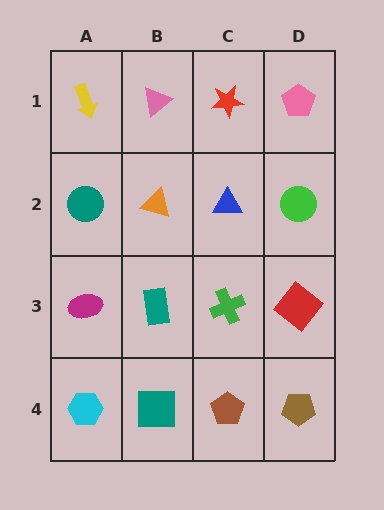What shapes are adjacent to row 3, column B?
An orange triangle (row 2, column B), a teal square (row 4, column B), a magenta ellipse (row 3, column A), a green cross (row 3, column C).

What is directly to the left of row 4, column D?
A brown pentagon.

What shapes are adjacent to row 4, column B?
A teal rectangle (row 3, column B), a cyan hexagon (row 4, column A), a brown pentagon (row 4, column C).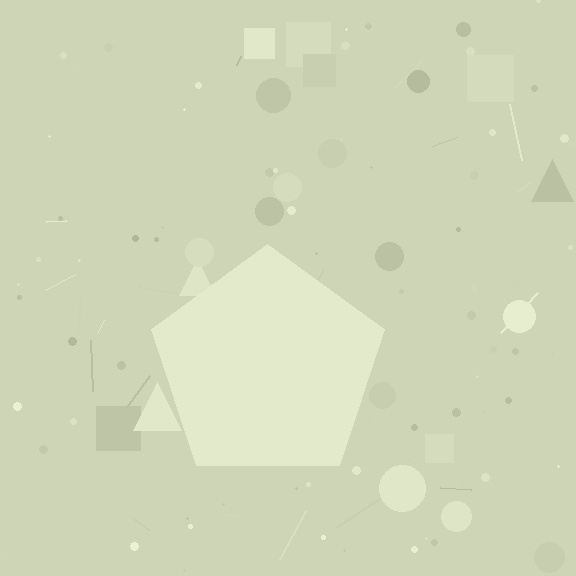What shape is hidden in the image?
A pentagon is hidden in the image.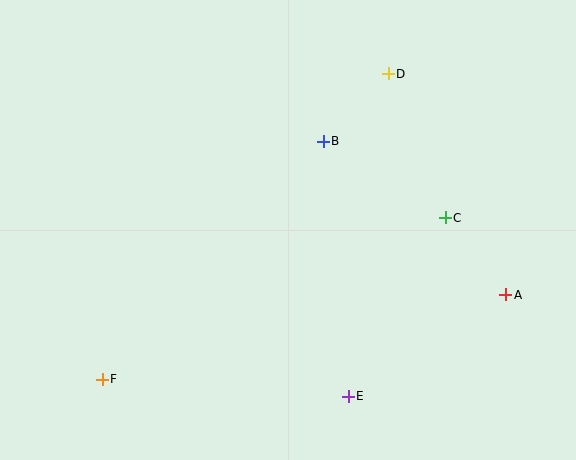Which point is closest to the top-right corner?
Point D is closest to the top-right corner.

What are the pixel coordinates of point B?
Point B is at (323, 141).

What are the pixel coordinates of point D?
Point D is at (388, 74).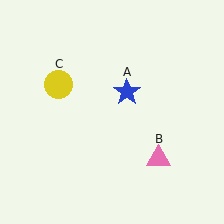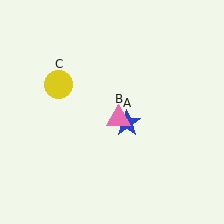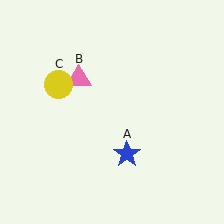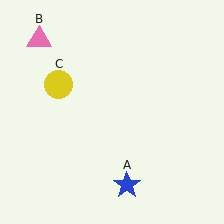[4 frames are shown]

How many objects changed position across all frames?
2 objects changed position: blue star (object A), pink triangle (object B).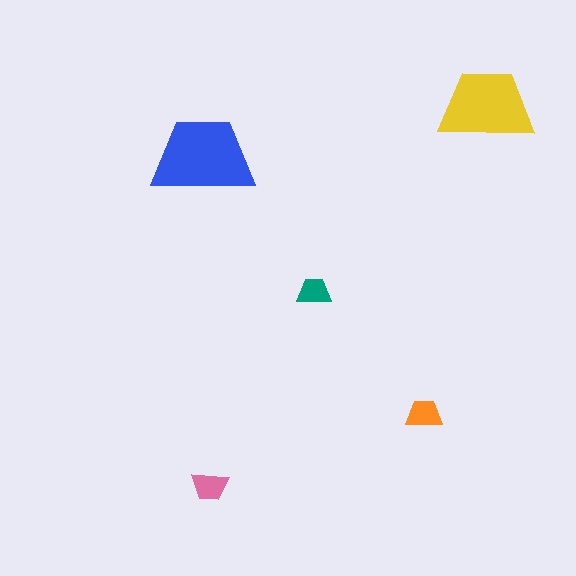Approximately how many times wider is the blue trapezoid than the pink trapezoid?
About 2.5 times wider.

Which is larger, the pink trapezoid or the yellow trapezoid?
The yellow one.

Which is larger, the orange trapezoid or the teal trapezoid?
The orange one.